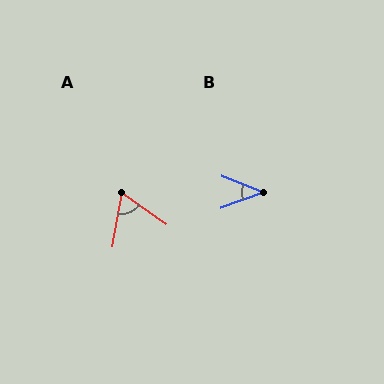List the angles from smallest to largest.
B (42°), A (65°).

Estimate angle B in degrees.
Approximately 42 degrees.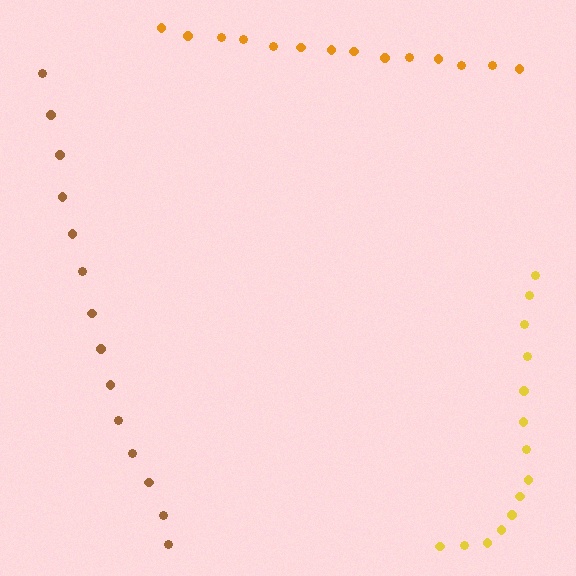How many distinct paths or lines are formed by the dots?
There are 3 distinct paths.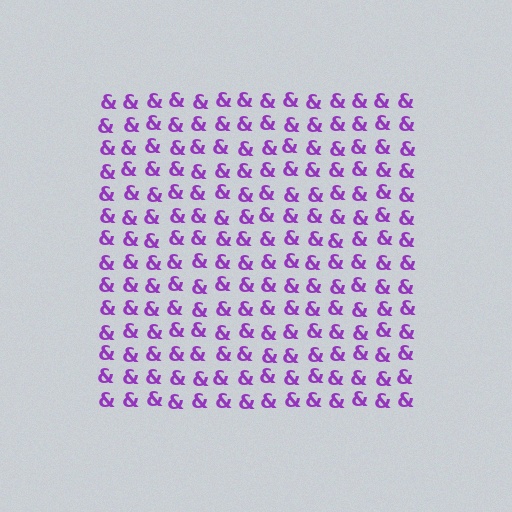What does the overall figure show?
The overall figure shows a square.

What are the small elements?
The small elements are ampersands.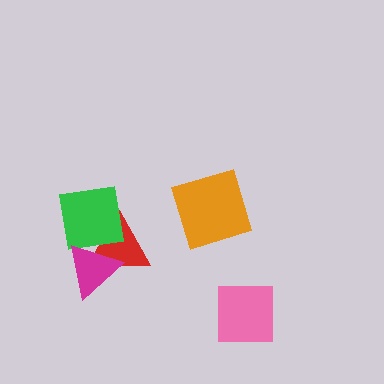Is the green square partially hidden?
Yes, it is partially covered by another shape.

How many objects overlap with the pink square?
0 objects overlap with the pink square.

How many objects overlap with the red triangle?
2 objects overlap with the red triangle.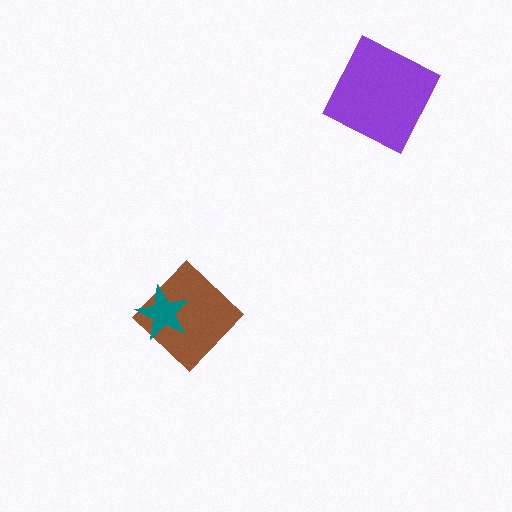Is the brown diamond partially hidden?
Yes, it is partially covered by another shape.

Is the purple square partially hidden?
No, no other shape covers it.